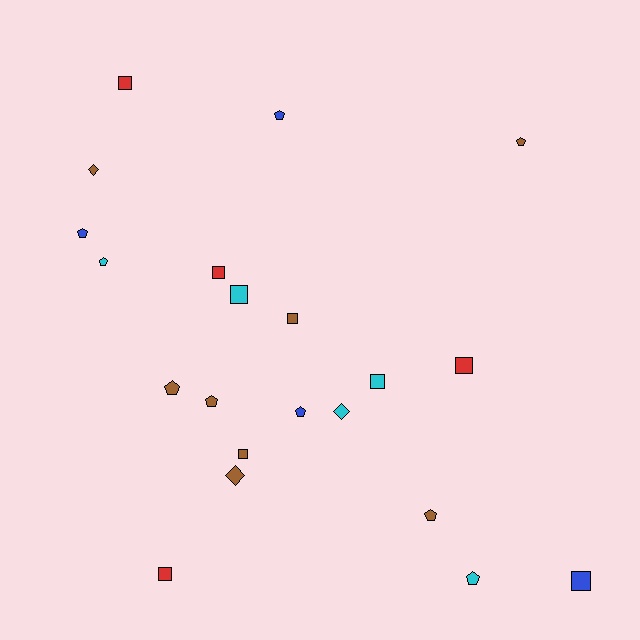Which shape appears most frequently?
Pentagon, with 9 objects.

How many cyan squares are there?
There are 2 cyan squares.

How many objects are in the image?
There are 21 objects.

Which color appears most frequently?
Brown, with 8 objects.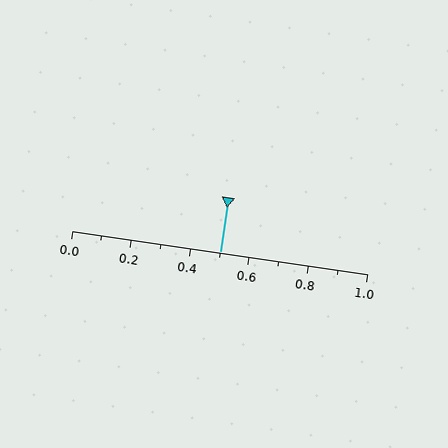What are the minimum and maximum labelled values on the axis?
The axis runs from 0.0 to 1.0.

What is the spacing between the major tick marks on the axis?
The major ticks are spaced 0.2 apart.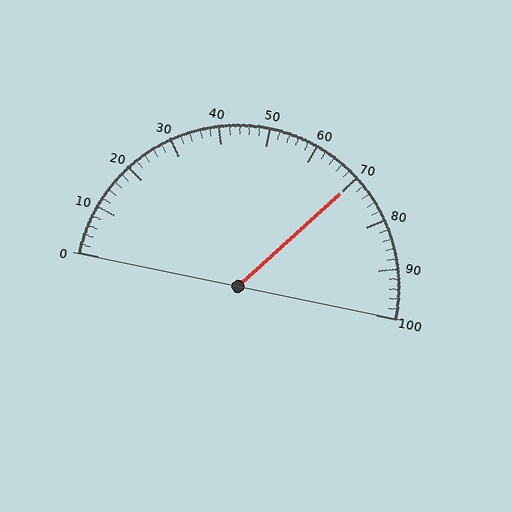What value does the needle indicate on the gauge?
The needle indicates approximately 70.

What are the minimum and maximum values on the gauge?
The gauge ranges from 0 to 100.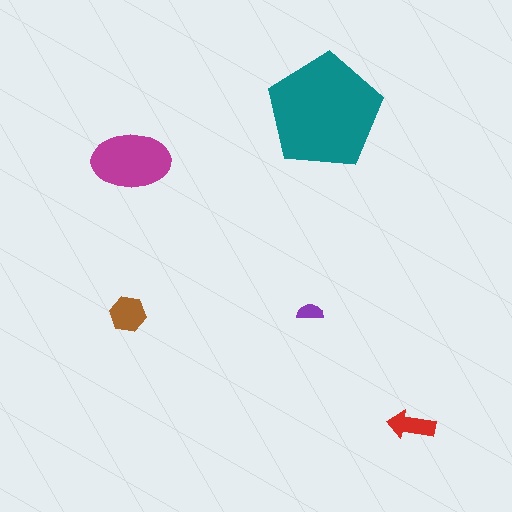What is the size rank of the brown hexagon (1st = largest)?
3rd.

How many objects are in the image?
There are 5 objects in the image.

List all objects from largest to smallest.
The teal pentagon, the magenta ellipse, the brown hexagon, the red arrow, the purple semicircle.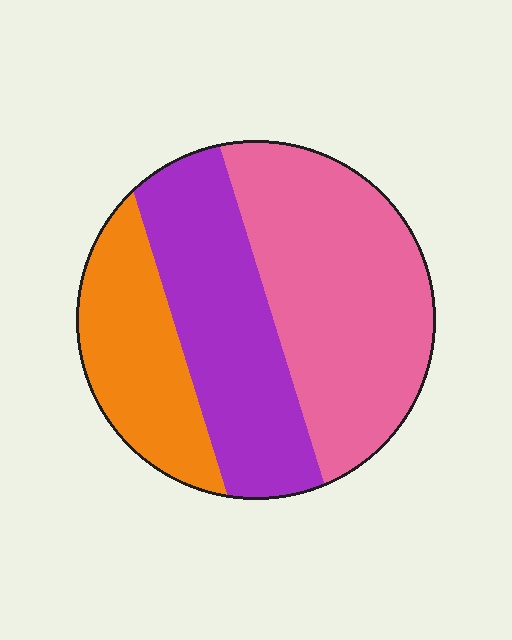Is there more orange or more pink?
Pink.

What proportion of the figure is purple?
Purple covers 33% of the figure.